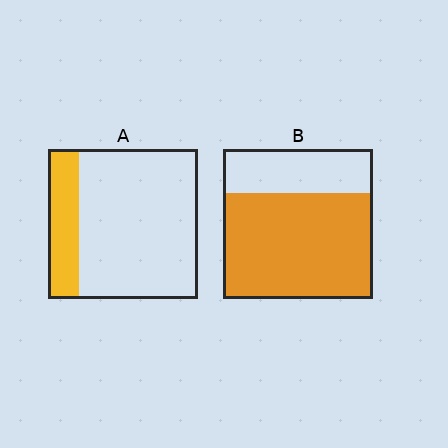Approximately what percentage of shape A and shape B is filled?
A is approximately 20% and B is approximately 70%.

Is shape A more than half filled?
No.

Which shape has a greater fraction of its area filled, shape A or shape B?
Shape B.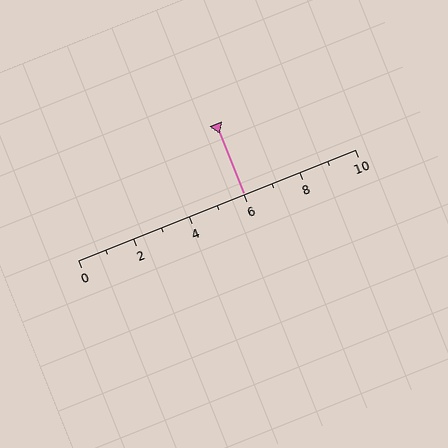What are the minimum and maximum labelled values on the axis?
The axis runs from 0 to 10.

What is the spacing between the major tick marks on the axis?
The major ticks are spaced 2 apart.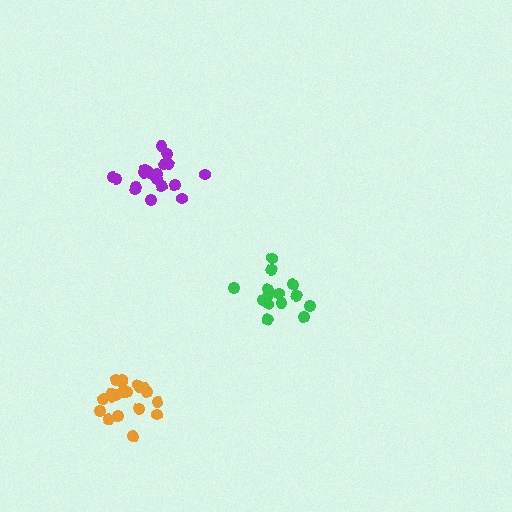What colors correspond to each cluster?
The clusters are colored: green, orange, purple.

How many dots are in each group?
Group 1: 14 dots, Group 2: 20 dots, Group 3: 19 dots (53 total).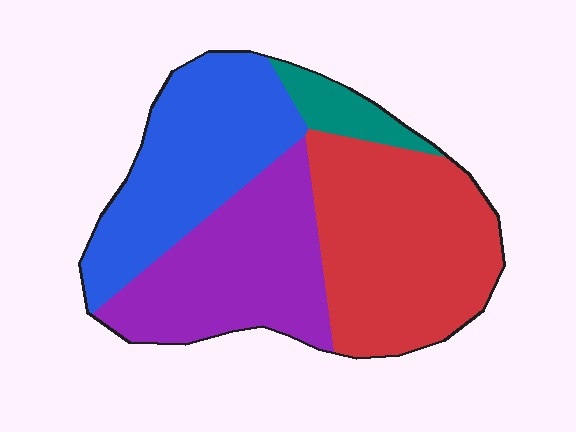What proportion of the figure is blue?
Blue takes up between a quarter and a half of the figure.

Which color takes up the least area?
Teal, at roughly 5%.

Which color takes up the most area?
Red, at roughly 35%.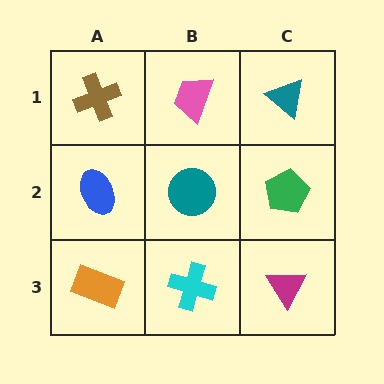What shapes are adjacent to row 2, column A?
A brown cross (row 1, column A), an orange rectangle (row 3, column A), a teal circle (row 2, column B).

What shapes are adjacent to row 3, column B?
A teal circle (row 2, column B), an orange rectangle (row 3, column A), a magenta triangle (row 3, column C).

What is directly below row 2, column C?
A magenta triangle.